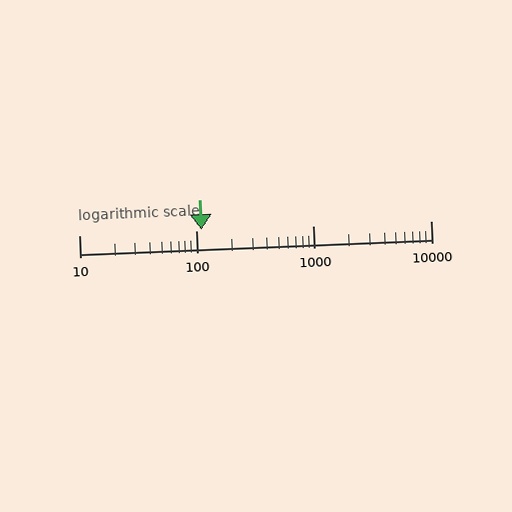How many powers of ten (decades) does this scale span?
The scale spans 3 decades, from 10 to 10000.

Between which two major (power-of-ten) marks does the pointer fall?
The pointer is between 100 and 1000.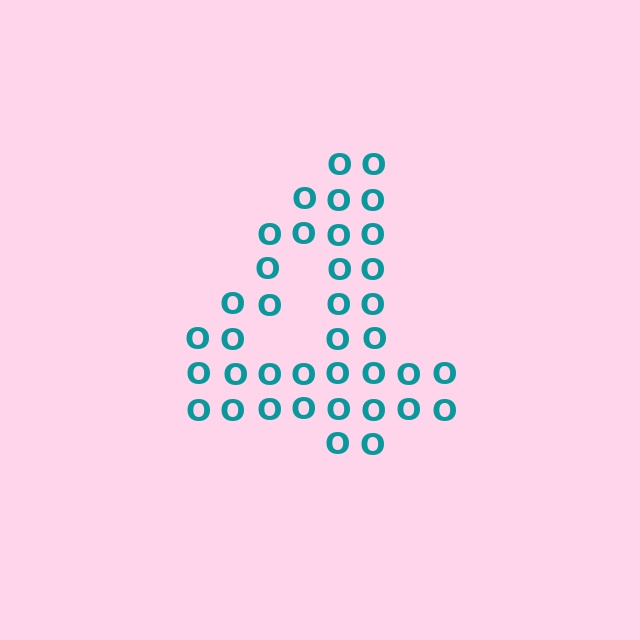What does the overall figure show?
The overall figure shows the digit 4.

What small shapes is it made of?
It is made of small letter O's.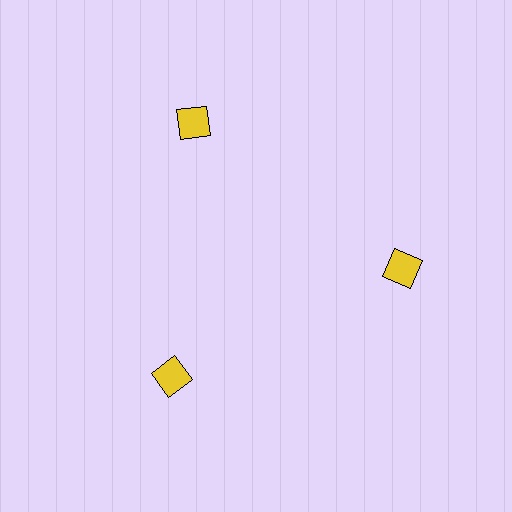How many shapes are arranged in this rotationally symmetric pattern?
There are 3 shapes, arranged in 3 groups of 1.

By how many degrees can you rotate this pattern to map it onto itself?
The pattern maps onto itself every 120 degrees of rotation.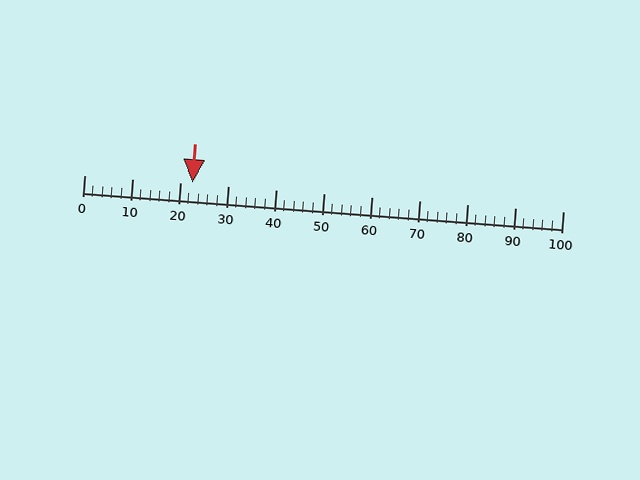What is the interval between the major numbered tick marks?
The major tick marks are spaced 10 units apart.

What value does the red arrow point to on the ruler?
The red arrow points to approximately 23.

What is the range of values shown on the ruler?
The ruler shows values from 0 to 100.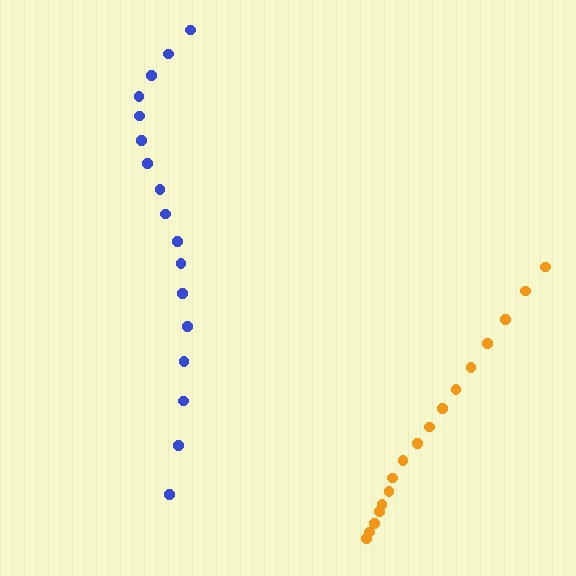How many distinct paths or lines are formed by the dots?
There are 2 distinct paths.